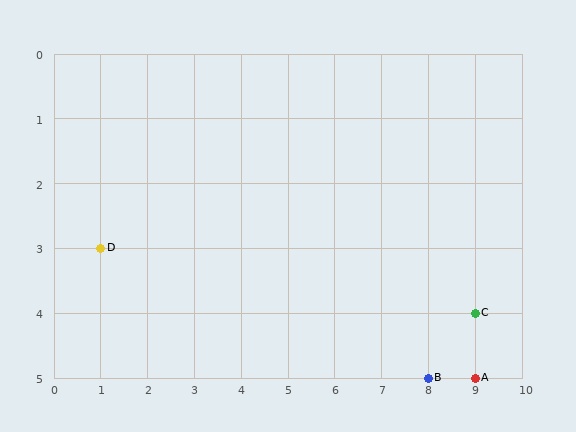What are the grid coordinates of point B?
Point B is at grid coordinates (8, 5).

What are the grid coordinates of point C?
Point C is at grid coordinates (9, 4).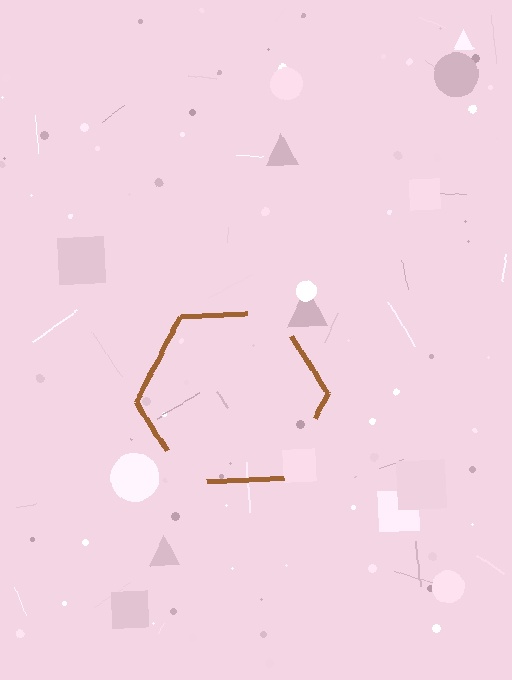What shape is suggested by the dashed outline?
The dashed outline suggests a hexagon.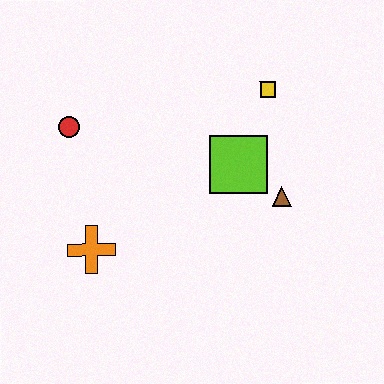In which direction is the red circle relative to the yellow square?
The red circle is to the left of the yellow square.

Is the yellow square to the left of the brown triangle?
Yes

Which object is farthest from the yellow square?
The orange cross is farthest from the yellow square.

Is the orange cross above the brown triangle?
No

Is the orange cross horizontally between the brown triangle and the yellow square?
No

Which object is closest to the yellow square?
The lime square is closest to the yellow square.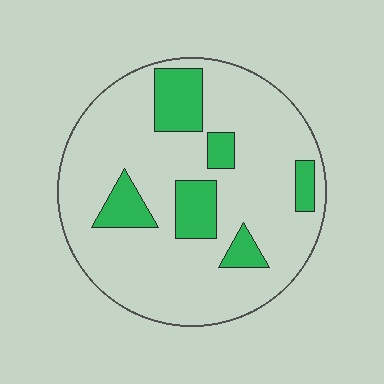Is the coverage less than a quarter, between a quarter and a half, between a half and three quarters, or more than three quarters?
Less than a quarter.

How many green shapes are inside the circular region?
6.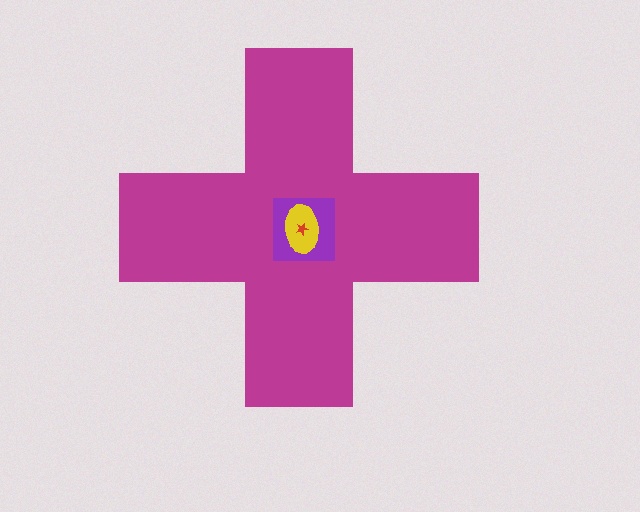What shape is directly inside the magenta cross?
The purple square.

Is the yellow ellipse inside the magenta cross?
Yes.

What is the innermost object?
The red star.